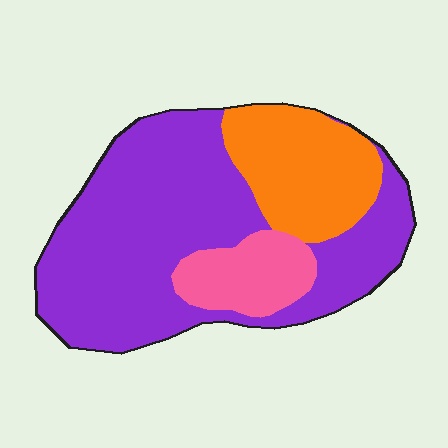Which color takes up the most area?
Purple, at roughly 65%.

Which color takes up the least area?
Pink, at roughly 15%.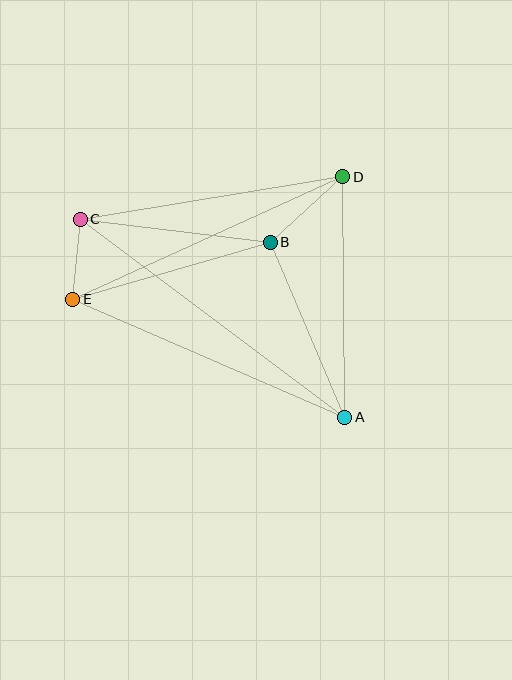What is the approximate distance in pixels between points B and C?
The distance between B and C is approximately 192 pixels.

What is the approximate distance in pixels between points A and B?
The distance between A and B is approximately 191 pixels.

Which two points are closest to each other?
Points C and E are closest to each other.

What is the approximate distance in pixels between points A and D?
The distance between A and D is approximately 241 pixels.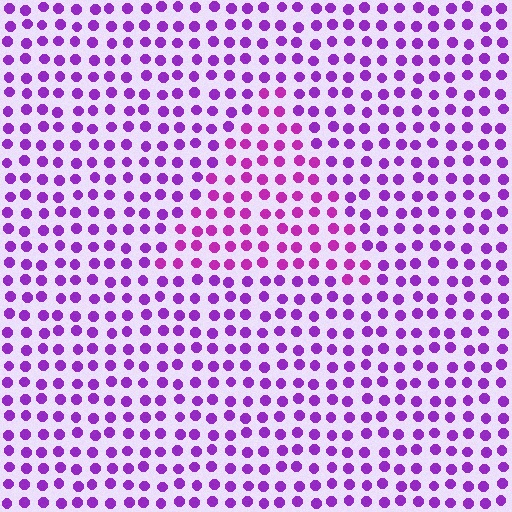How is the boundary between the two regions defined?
The boundary is defined purely by a slight shift in hue (about 24 degrees). Spacing, size, and orientation are identical on both sides.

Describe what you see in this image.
The image is filled with small purple elements in a uniform arrangement. A triangle-shaped region is visible where the elements are tinted to a slightly different hue, forming a subtle color boundary.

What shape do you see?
I see a triangle.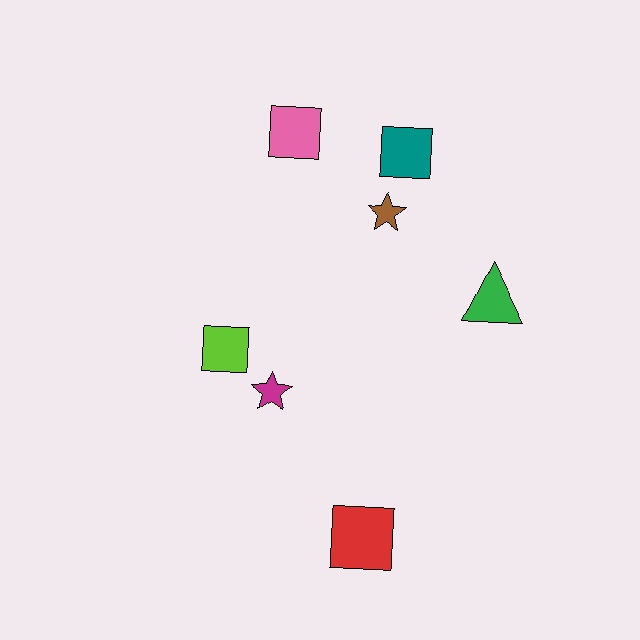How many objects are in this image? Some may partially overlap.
There are 7 objects.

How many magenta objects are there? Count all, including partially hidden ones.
There is 1 magenta object.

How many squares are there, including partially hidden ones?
There are 4 squares.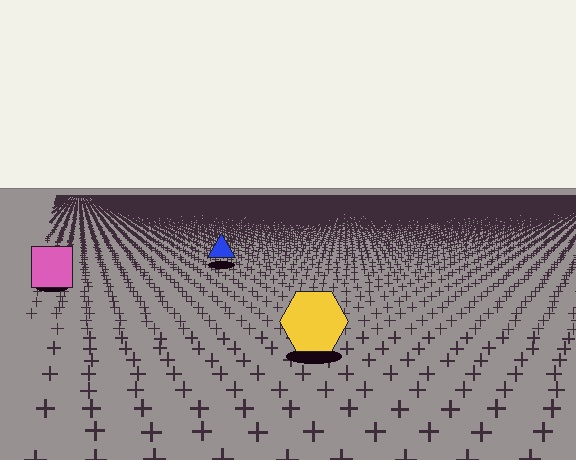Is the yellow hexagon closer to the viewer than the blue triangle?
Yes. The yellow hexagon is closer — you can tell from the texture gradient: the ground texture is coarser near it.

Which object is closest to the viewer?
The yellow hexagon is closest. The texture marks near it are larger and more spread out.